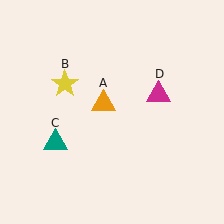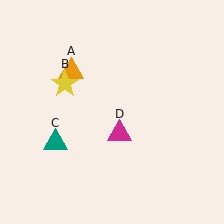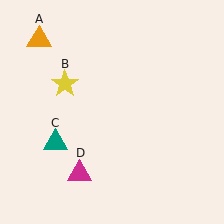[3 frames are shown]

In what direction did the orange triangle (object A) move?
The orange triangle (object A) moved up and to the left.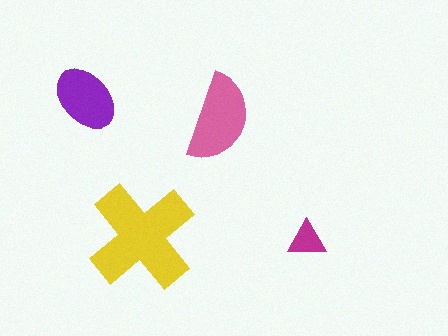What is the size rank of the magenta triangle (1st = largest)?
4th.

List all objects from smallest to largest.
The magenta triangle, the purple ellipse, the pink semicircle, the yellow cross.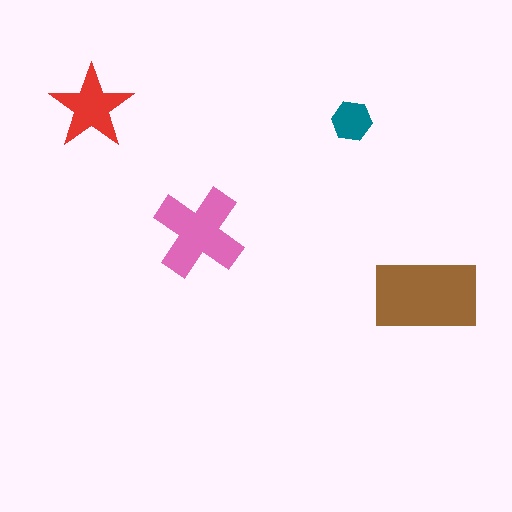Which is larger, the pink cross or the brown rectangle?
The brown rectangle.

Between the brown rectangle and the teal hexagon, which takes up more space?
The brown rectangle.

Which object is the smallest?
The teal hexagon.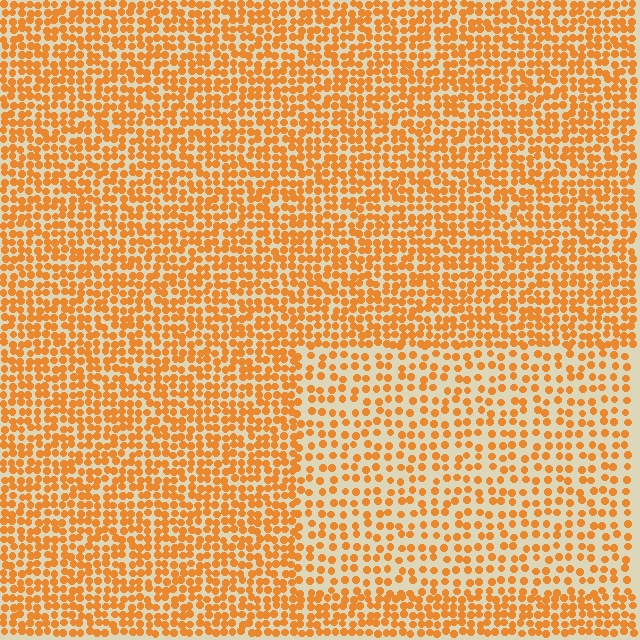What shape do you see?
I see a rectangle.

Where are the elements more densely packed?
The elements are more densely packed outside the rectangle boundary.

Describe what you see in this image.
The image contains small orange elements arranged at two different densities. A rectangle-shaped region is visible where the elements are less densely packed than the surrounding area.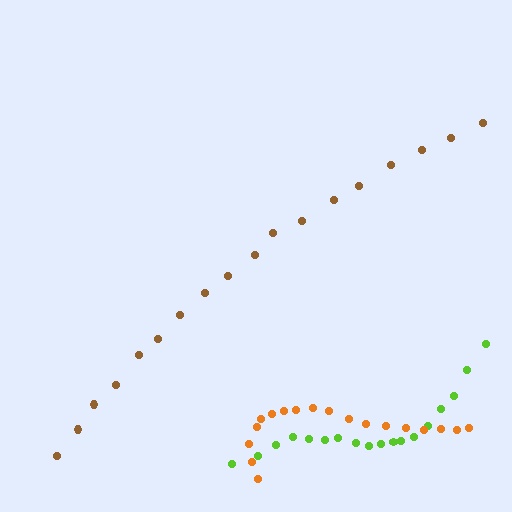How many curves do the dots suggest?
There are 3 distinct paths.